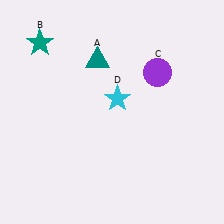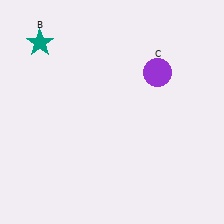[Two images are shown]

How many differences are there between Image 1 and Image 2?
There are 2 differences between the two images.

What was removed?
The teal triangle (A), the cyan star (D) were removed in Image 2.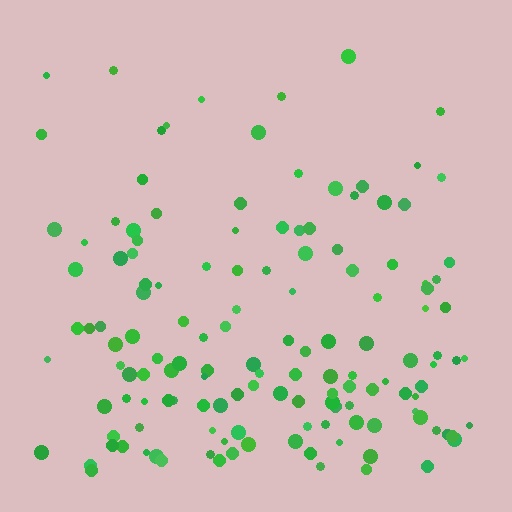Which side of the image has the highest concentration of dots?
The bottom.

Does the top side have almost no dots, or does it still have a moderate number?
Still a moderate number, just noticeably fewer than the bottom.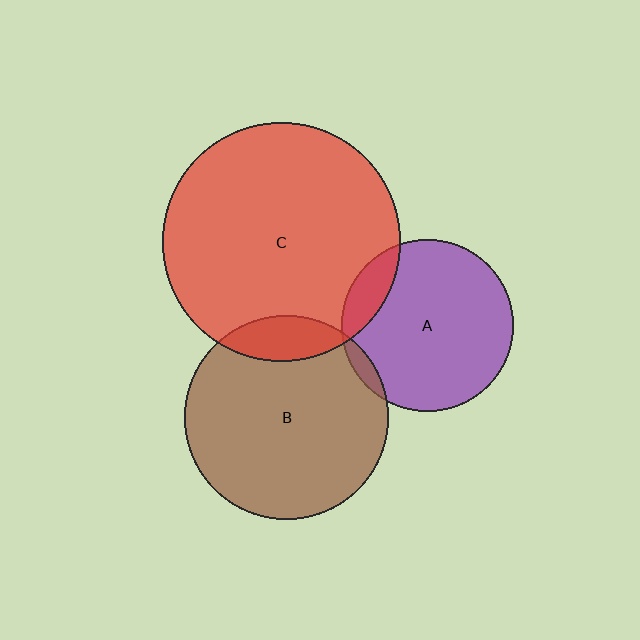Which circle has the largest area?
Circle C (red).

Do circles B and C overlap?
Yes.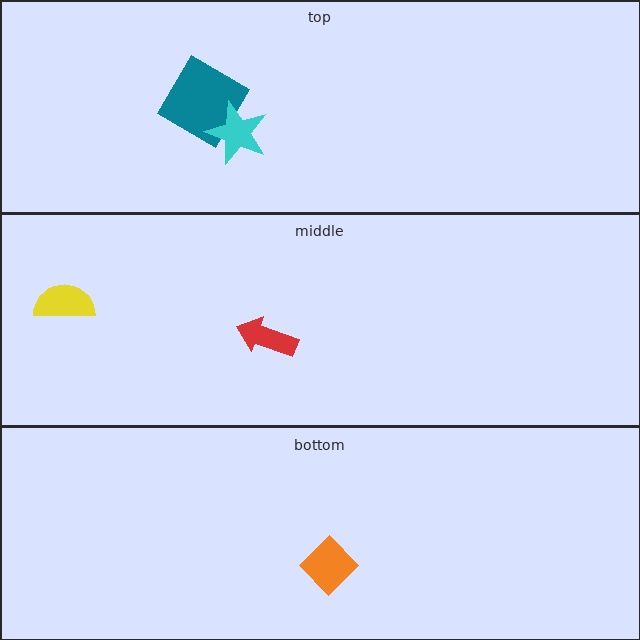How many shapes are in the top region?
2.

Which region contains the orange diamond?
The bottom region.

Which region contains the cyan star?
The top region.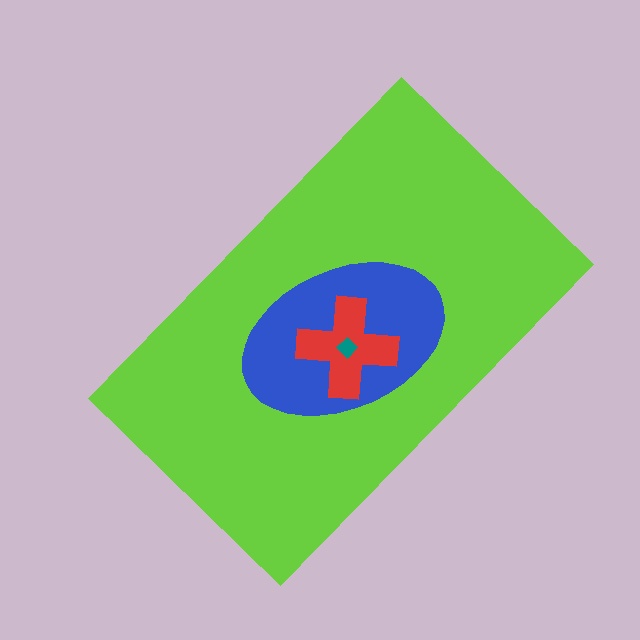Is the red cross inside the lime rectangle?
Yes.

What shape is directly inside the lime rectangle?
The blue ellipse.